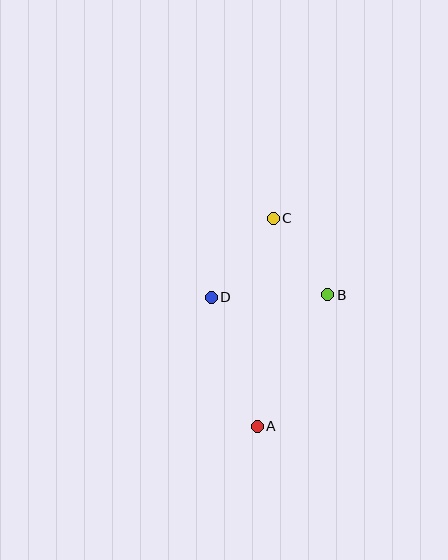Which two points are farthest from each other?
Points A and C are farthest from each other.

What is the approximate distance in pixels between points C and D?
The distance between C and D is approximately 101 pixels.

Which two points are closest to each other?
Points B and C are closest to each other.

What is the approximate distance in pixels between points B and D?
The distance between B and D is approximately 117 pixels.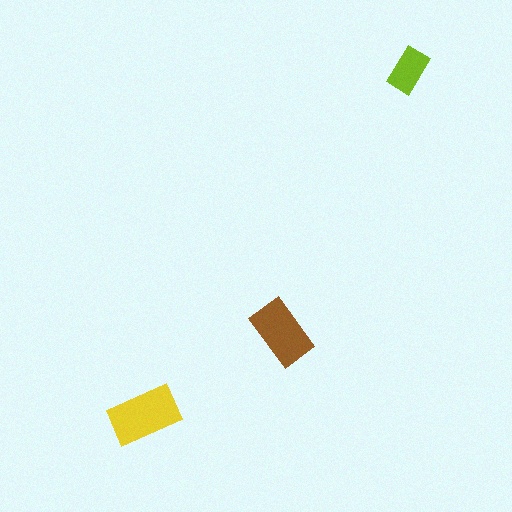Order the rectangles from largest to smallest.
the yellow one, the brown one, the lime one.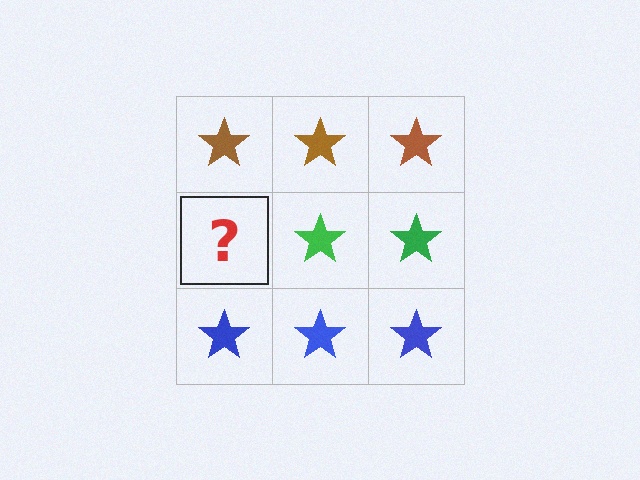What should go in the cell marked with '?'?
The missing cell should contain a green star.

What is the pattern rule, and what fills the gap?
The rule is that each row has a consistent color. The gap should be filled with a green star.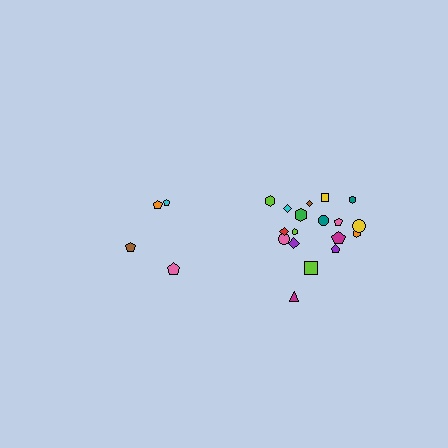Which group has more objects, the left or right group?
The right group.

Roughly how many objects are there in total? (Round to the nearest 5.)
Roughly 20 objects in total.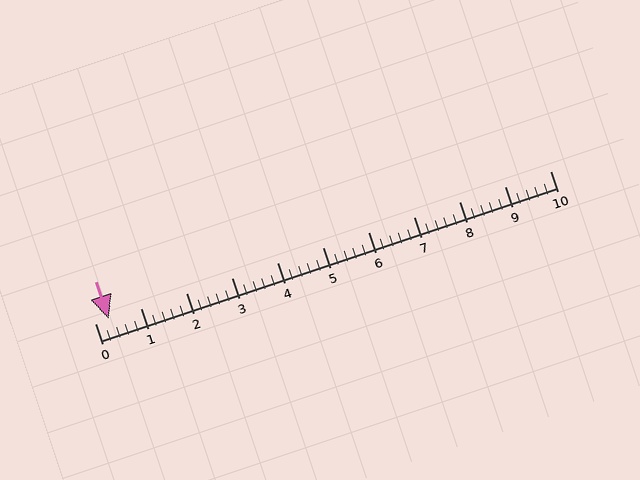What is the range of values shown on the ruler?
The ruler shows values from 0 to 10.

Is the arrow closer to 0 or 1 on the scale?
The arrow is closer to 0.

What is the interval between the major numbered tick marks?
The major tick marks are spaced 1 units apart.